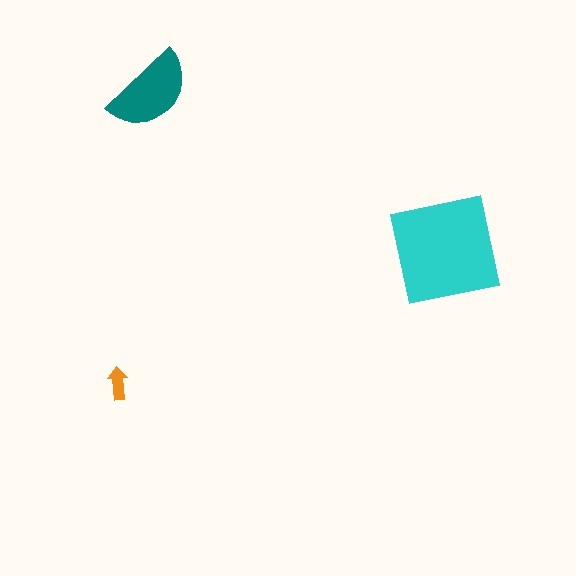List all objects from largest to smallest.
The cyan square, the teal semicircle, the orange arrow.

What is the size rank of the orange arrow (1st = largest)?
3rd.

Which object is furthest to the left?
The orange arrow is leftmost.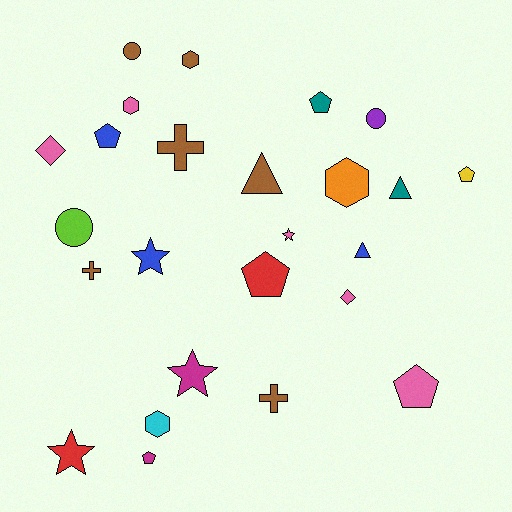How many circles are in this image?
There are 3 circles.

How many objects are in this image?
There are 25 objects.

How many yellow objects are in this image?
There is 1 yellow object.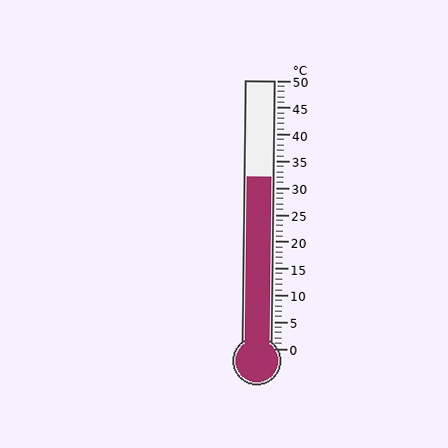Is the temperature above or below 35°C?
The temperature is below 35°C.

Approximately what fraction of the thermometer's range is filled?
The thermometer is filled to approximately 65% of its range.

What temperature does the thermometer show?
The thermometer shows approximately 32°C.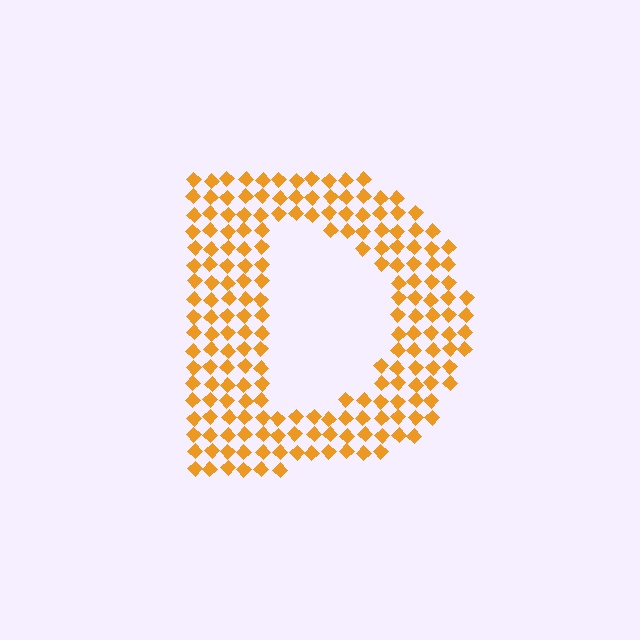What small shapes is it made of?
It is made of small diamonds.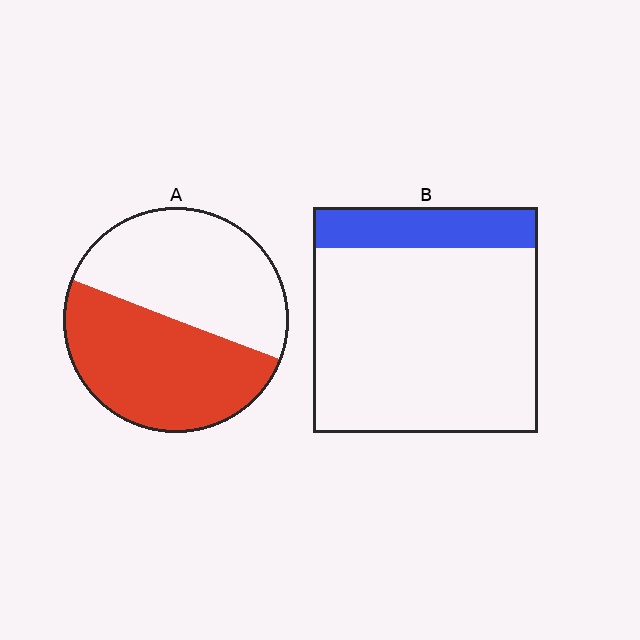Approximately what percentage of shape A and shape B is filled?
A is approximately 50% and B is approximately 20%.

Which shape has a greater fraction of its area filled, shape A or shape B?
Shape A.